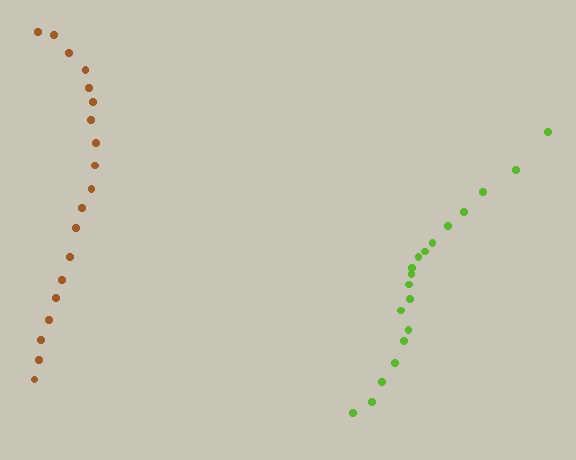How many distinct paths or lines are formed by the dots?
There are 2 distinct paths.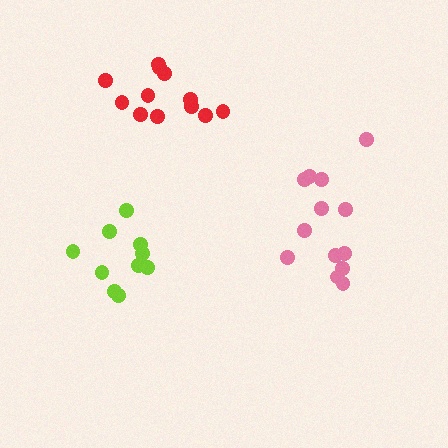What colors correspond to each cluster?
The clusters are colored: lime, pink, red.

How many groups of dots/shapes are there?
There are 3 groups.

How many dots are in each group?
Group 1: 10 dots, Group 2: 13 dots, Group 3: 12 dots (35 total).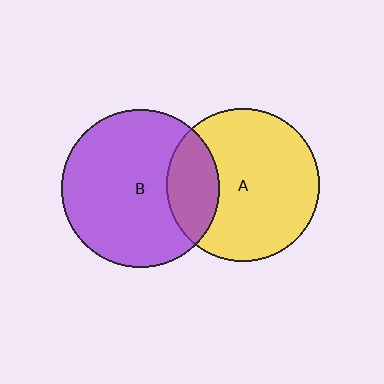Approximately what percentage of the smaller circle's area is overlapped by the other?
Approximately 25%.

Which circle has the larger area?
Circle B (purple).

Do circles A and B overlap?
Yes.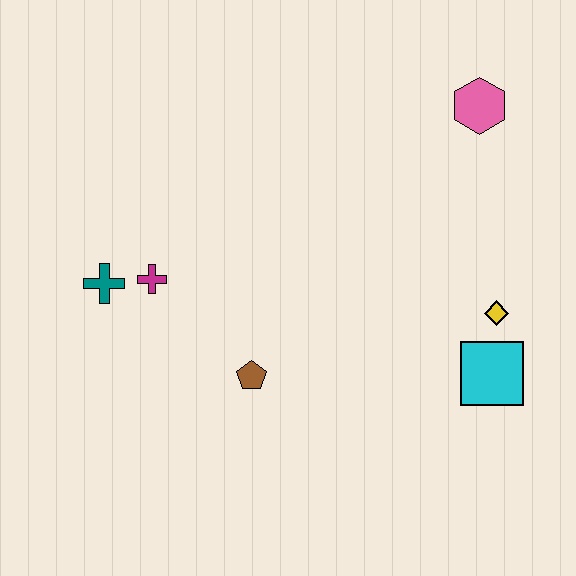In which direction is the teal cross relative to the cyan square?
The teal cross is to the left of the cyan square.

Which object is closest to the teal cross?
The magenta cross is closest to the teal cross.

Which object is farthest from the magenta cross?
The pink hexagon is farthest from the magenta cross.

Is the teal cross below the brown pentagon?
No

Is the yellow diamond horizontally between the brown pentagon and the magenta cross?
No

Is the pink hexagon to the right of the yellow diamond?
No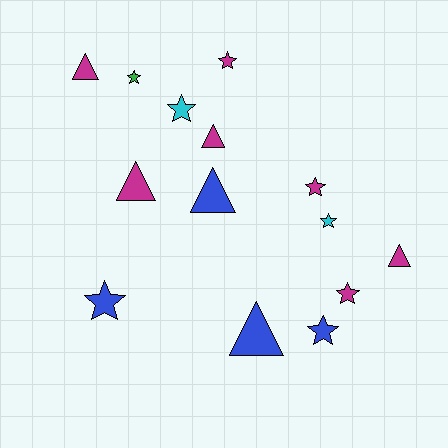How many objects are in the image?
There are 14 objects.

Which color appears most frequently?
Magenta, with 7 objects.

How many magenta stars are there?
There are 3 magenta stars.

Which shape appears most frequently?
Star, with 8 objects.